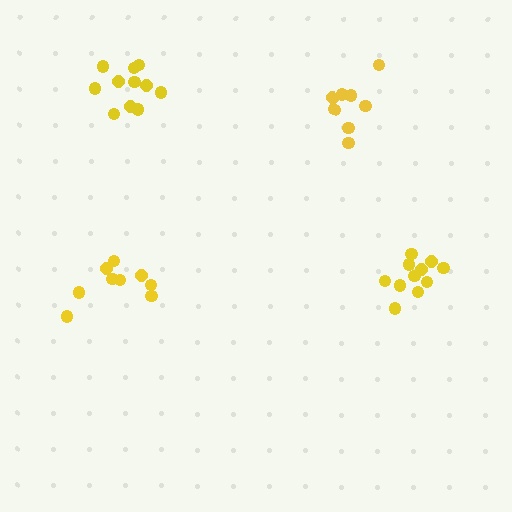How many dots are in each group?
Group 1: 8 dots, Group 2: 11 dots, Group 3: 11 dots, Group 4: 9 dots (39 total).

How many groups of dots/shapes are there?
There are 4 groups.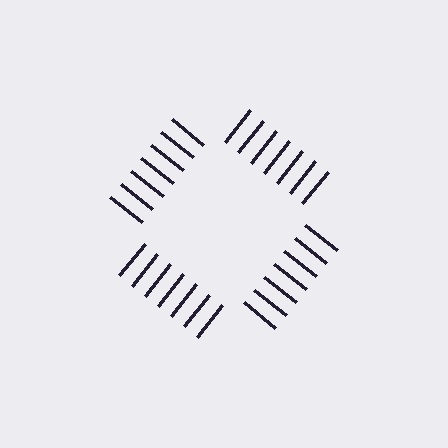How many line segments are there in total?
28 — 7 along each of the 4 edges.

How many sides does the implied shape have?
4 sides — the line-ends trace a square.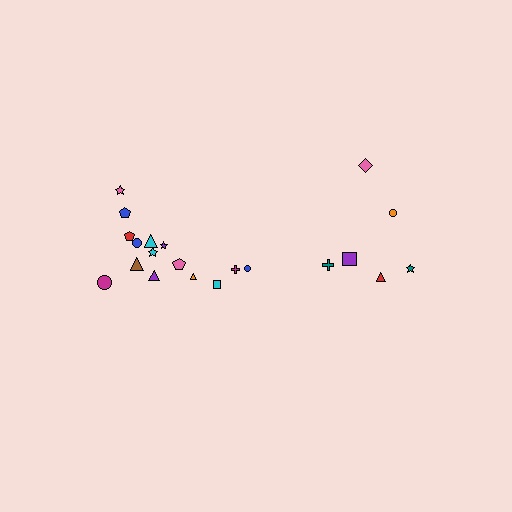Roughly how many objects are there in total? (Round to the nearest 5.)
Roughly 20 objects in total.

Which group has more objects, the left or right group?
The left group.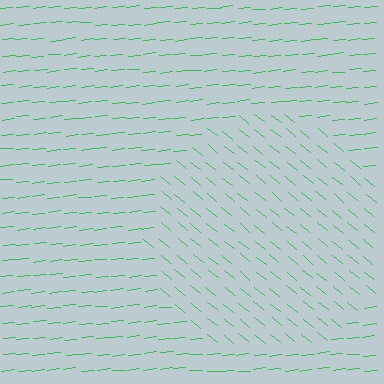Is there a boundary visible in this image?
Yes, there is a texture boundary formed by a change in line orientation.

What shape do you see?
I see a circle.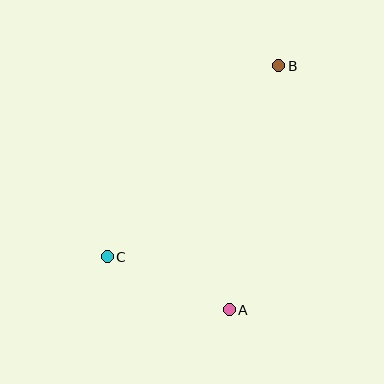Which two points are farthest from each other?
Points B and C are farthest from each other.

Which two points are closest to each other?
Points A and C are closest to each other.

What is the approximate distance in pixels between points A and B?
The distance between A and B is approximately 249 pixels.